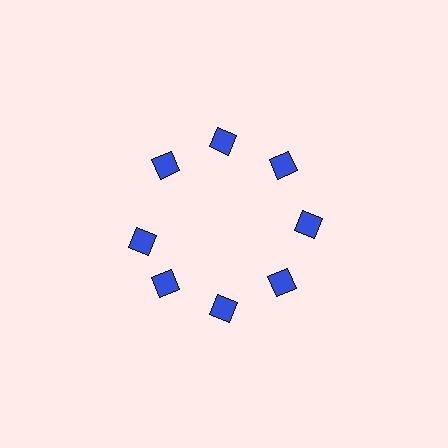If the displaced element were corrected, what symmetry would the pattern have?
It would have 8-fold rotational symmetry — the pattern would map onto itself every 45 degrees.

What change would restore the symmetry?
The symmetry would be restored by rotating it back into even spacing with its neighbors so that all 8 diamonds sit at equal angles and equal distance from the center.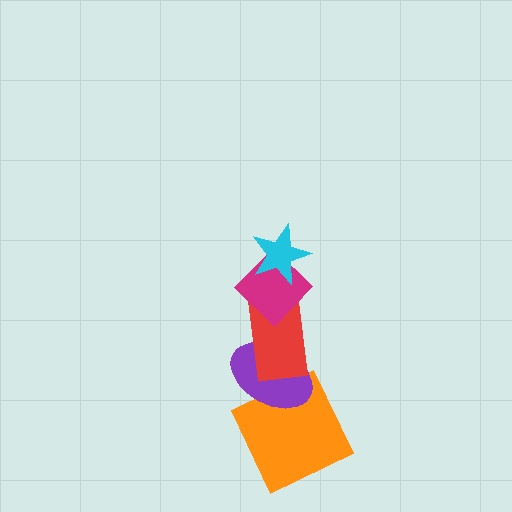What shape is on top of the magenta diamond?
The cyan star is on top of the magenta diamond.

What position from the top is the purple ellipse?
The purple ellipse is 4th from the top.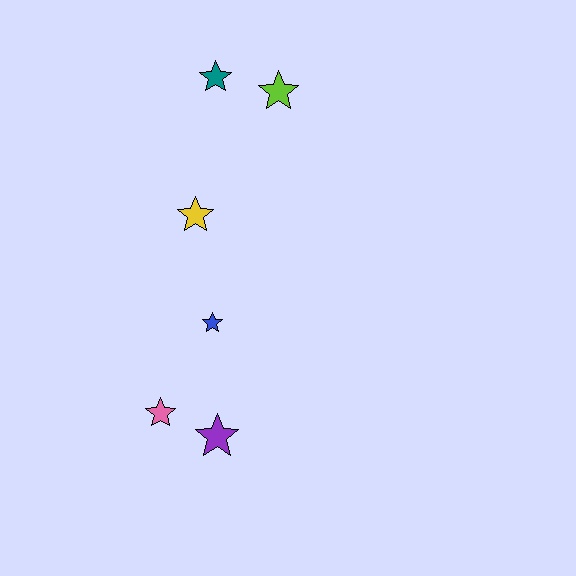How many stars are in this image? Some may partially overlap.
There are 6 stars.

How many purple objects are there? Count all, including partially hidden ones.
There is 1 purple object.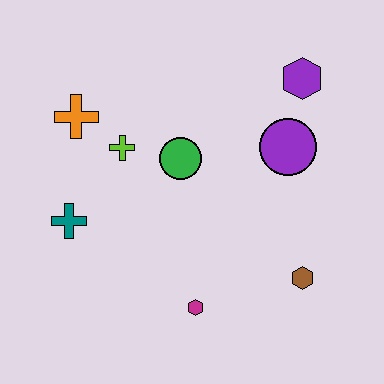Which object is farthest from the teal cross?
The purple hexagon is farthest from the teal cross.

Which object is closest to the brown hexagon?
The magenta hexagon is closest to the brown hexagon.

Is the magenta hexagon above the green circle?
No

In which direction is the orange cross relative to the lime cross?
The orange cross is to the left of the lime cross.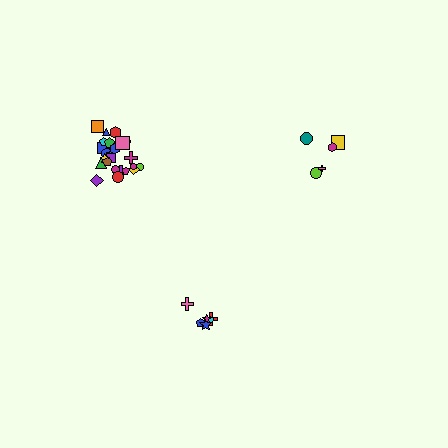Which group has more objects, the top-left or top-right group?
The top-left group.